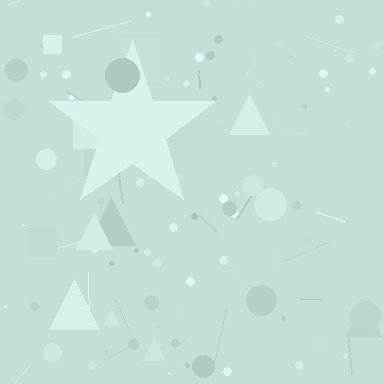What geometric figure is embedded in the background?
A star is embedded in the background.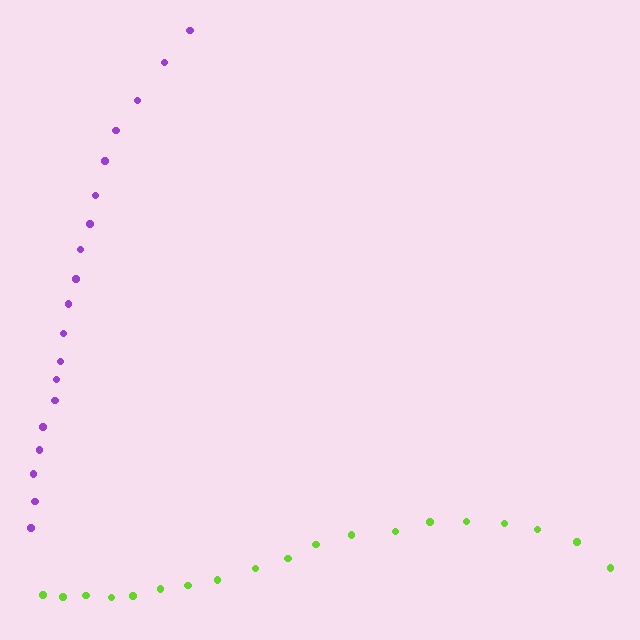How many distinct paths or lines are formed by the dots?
There are 2 distinct paths.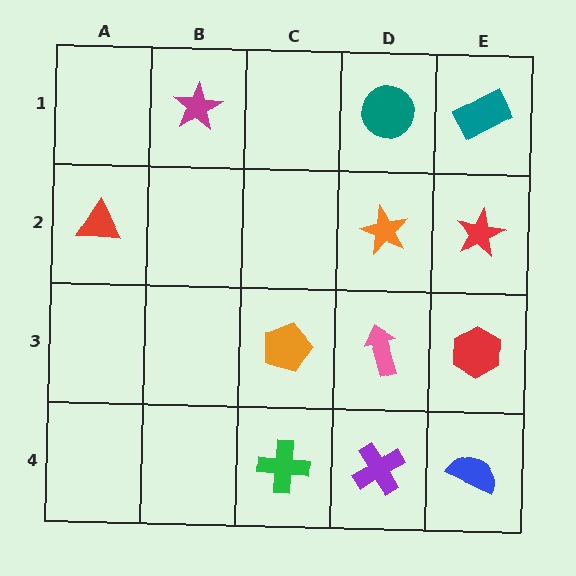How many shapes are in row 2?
3 shapes.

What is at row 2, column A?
A red triangle.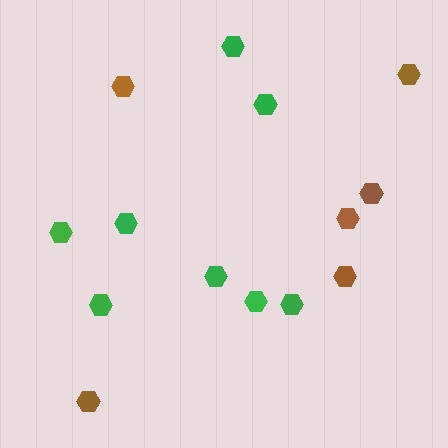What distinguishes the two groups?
There are 2 groups: one group of brown hexagons (6) and one group of green hexagons (8).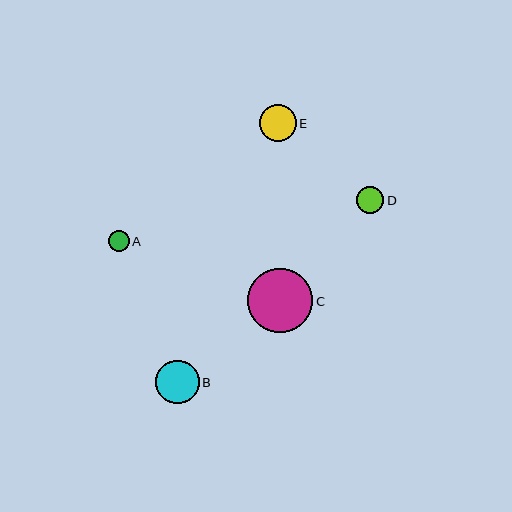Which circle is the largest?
Circle C is the largest with a size of approximately 65 pixels.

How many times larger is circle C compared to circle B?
Circle C is approximately 1.5 times the size of circle B.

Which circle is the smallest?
Circle A is the smallest with a size of approximately 21 pixels.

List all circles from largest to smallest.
From largest to smallest: C, B, E, D, A.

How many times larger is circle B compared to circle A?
Circle B is approximately 2.1 times the size of circle A.